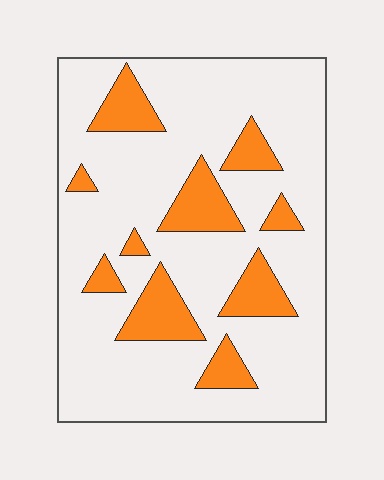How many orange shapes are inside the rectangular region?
10.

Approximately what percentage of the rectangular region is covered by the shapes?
Approximately 20%.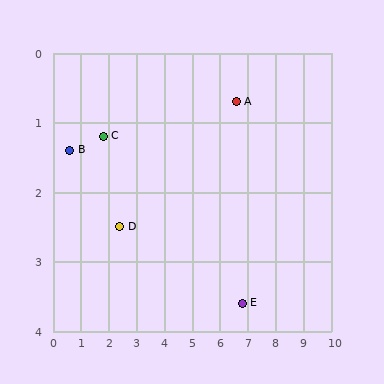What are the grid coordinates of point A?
Point A is at approximately (6.6, 0.7).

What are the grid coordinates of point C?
Point C is at approximately (1.8, 1.2).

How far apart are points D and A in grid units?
Points D and A are about 4.6 grid units apart.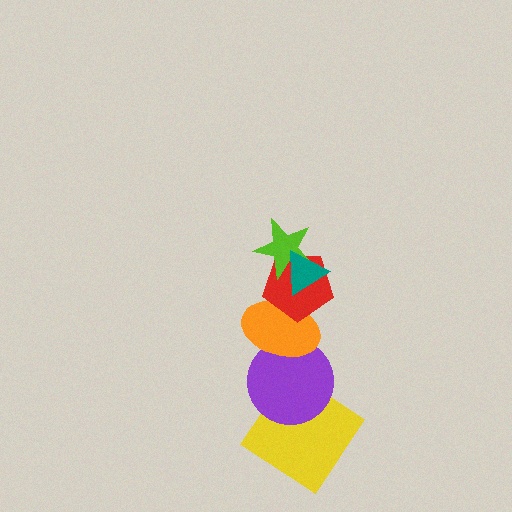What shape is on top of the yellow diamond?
The purple circle is on top of the yellow diamond.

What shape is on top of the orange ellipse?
The red pentagon is on top of the orange ellipse.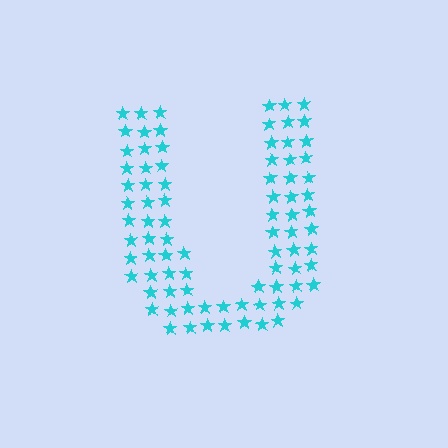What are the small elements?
The small elements are stars.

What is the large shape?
The large shape is the letter U.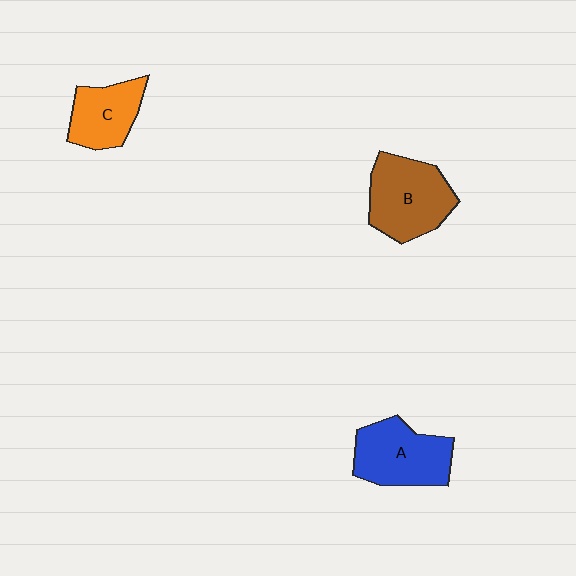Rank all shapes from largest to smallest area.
From largest to smallest: B (brown), A (blue), C (orange).